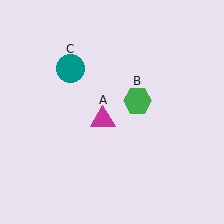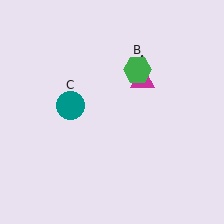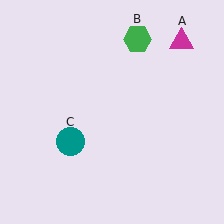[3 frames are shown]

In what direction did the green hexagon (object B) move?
The green hexagon (object B) moved up.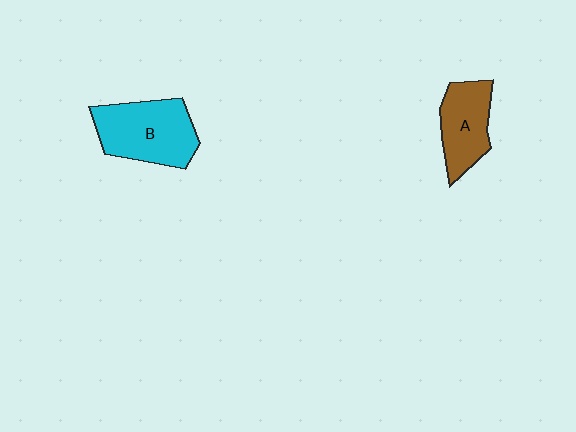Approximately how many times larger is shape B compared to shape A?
Approximately 1.4 times.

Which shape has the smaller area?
Shape A (brown).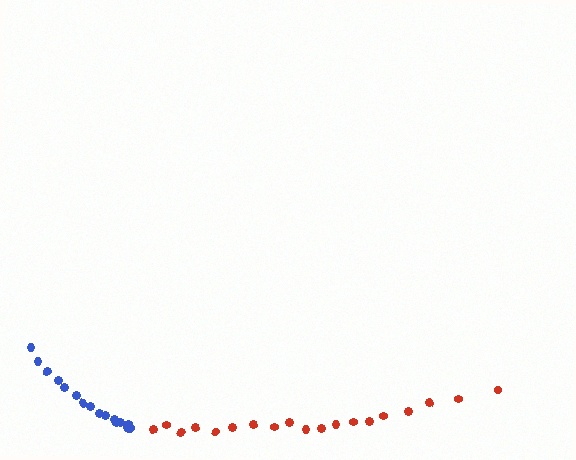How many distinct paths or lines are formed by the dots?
There are 2 distinct paths.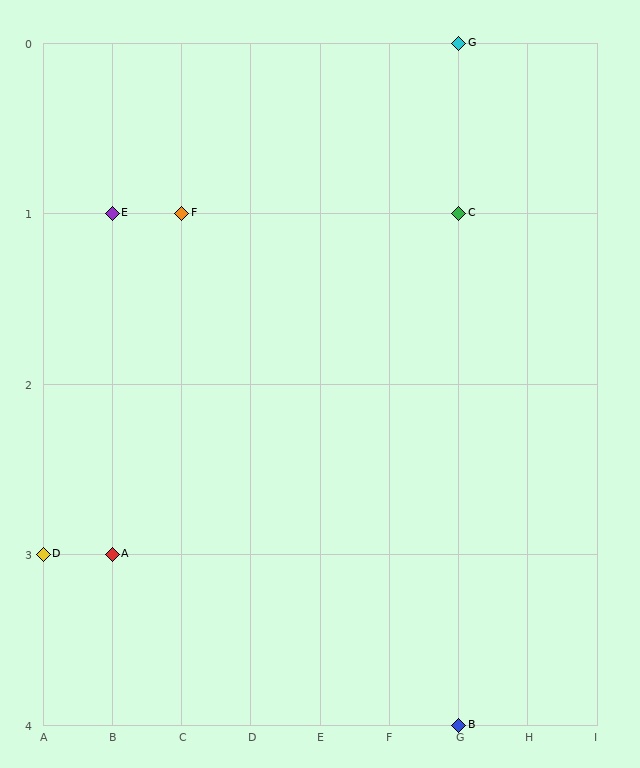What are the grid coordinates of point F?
Point F is at grid coordinates (C, 1).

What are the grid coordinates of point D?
Point D is at grid coordinates (A, 3).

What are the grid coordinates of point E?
Point E is at grid coordinates (B, 1).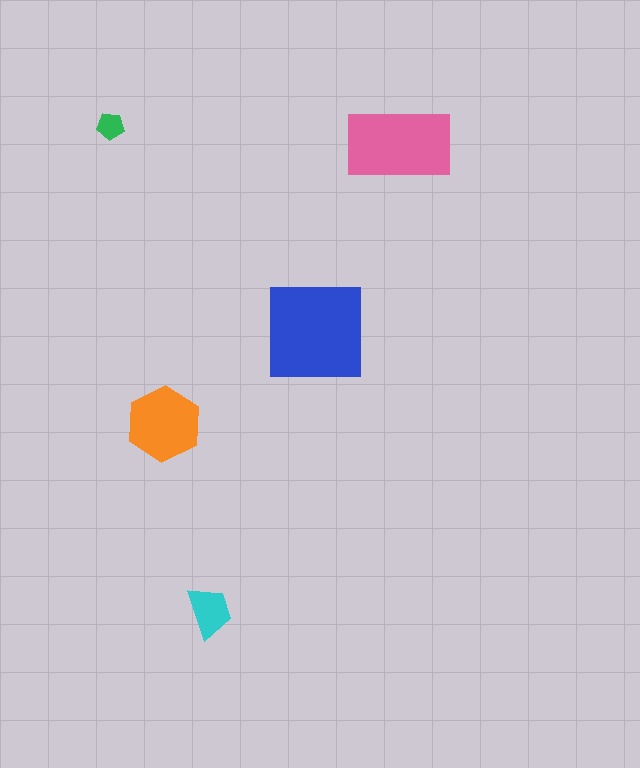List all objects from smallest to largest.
The green pentagon, the cyan trapezoid, the orange hexagon, the pink rectangle, the blue square.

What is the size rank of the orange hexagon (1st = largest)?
3rd.